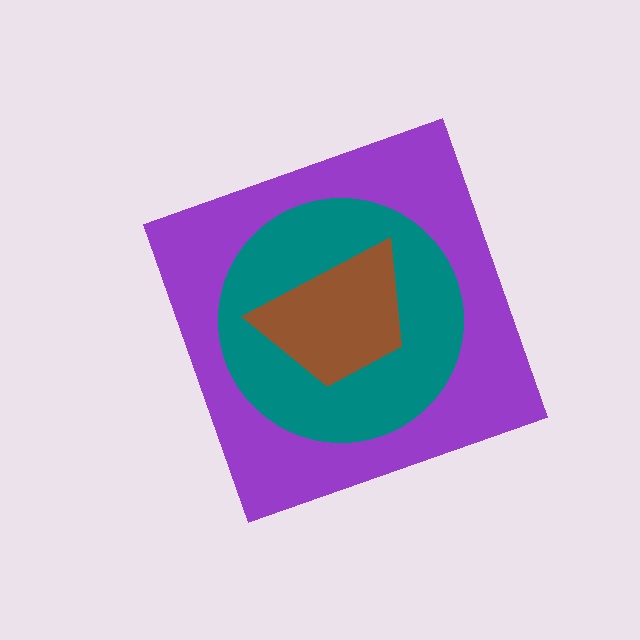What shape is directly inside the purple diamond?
The teal circle.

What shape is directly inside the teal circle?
The brown trapezoid.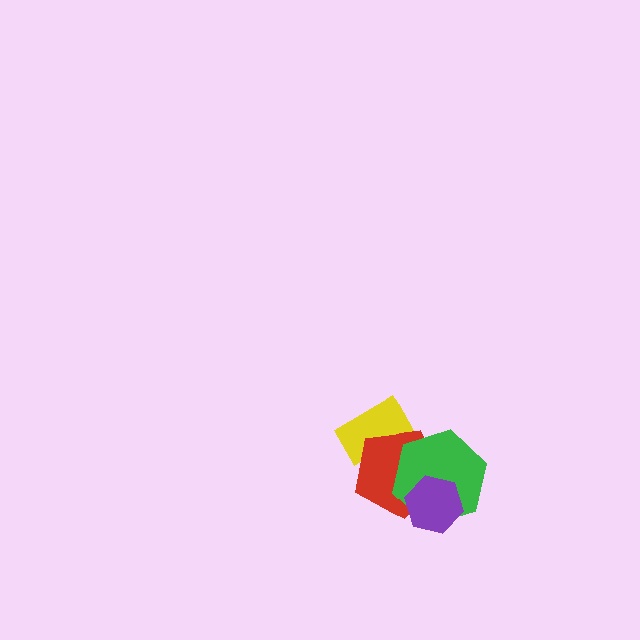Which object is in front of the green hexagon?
The purple hexagon is in front of the green hexagon.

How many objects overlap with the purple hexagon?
2 objects overlap with the purple hexagon.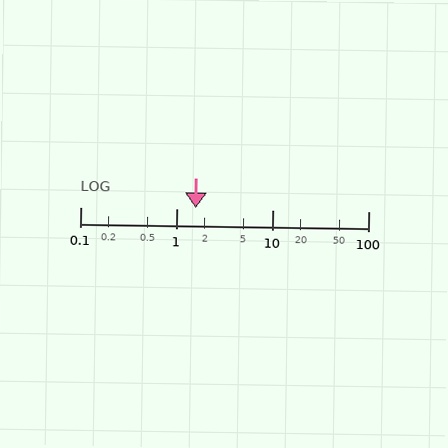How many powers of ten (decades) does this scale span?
The scale spans 3 decades, from 0.1 to 100.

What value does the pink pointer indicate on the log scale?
The pointer indicates approximately 1.6.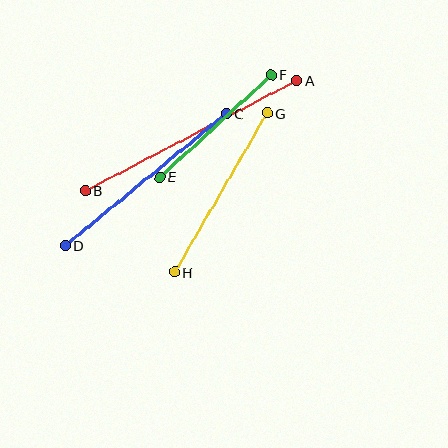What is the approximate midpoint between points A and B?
The midpoint is at approximately (191, 136) pixels.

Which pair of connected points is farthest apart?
Points A and B are farthest apart.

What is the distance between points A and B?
The distance is approximately 238 pixels.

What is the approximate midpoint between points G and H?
The midpoint is at approximately (221, 193) pixels.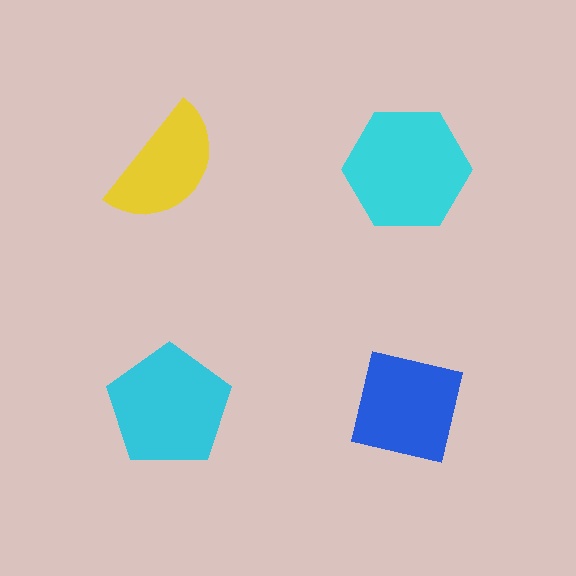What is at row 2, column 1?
A cyan pentagon.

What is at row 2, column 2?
A blue square.